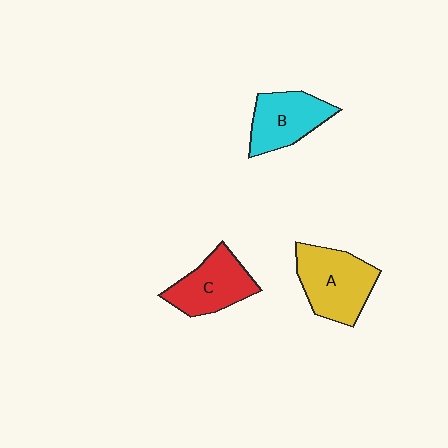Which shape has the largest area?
Shape A (yellow).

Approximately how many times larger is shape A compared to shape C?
Approximately 1.2 times.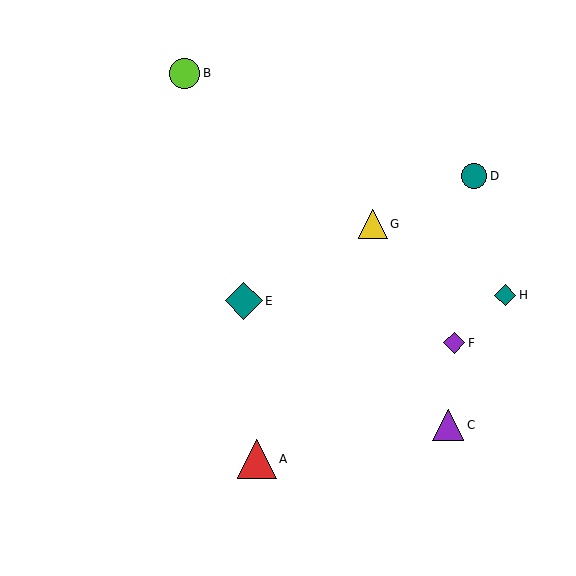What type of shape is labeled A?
Shape A is a red triangle.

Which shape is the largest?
The red triangle (labeled A) is the largest.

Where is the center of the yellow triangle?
The center of the yellow triangle is at (373, 224).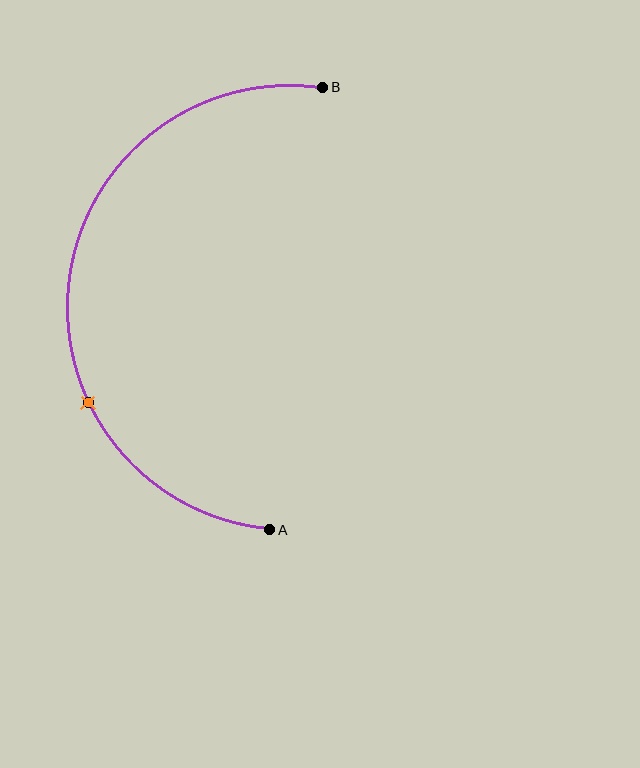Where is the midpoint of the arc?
The arc midpoint is the point on the curve farthest from the straight line joining A and B. It sits to the left of that line.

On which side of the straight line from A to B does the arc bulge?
The arc bulges to the left of the straight line connecting A and B.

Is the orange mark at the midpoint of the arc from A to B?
No. The orange mark lies on the arc but is closer to endpoint A. The arc midpoint would be at the point on the curve equidistant along the arc from both A and B.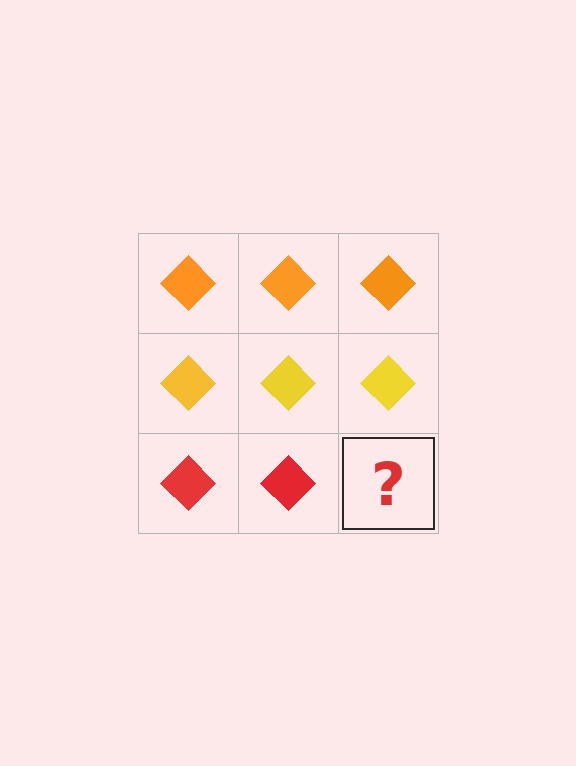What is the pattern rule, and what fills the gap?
The rule is that each row has a consistent color. The gap should be filled with a red diamond.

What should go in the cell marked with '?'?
The missing cell should contain a red diamond.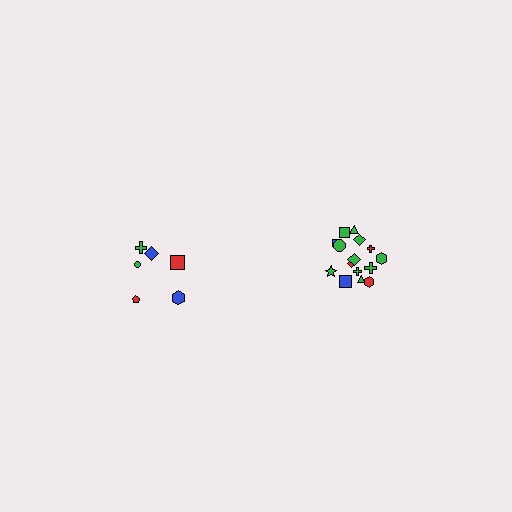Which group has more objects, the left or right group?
The right group.